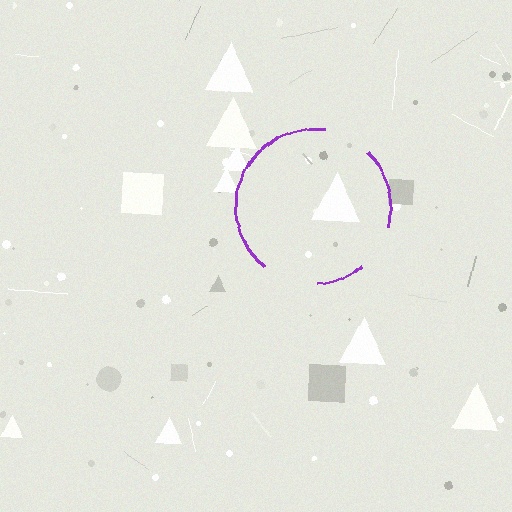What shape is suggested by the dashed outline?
The dashed outline suggests a circle.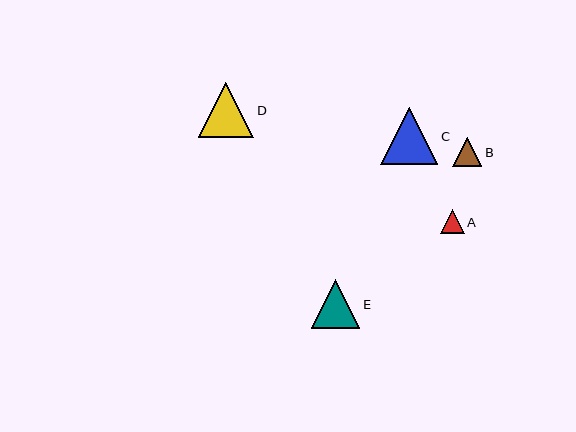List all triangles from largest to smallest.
From largest to smallest: C, D, E, B, A.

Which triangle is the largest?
Triangle C is the largest with a size of approximately 57 pixels.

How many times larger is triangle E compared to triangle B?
Triangle E is approximately 1.7 times the size of triangle B.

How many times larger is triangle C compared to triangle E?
Triangle C is approximately 1.2 times the size of triangle E.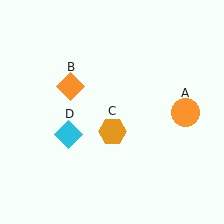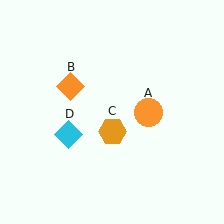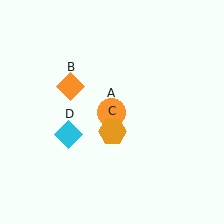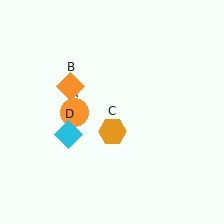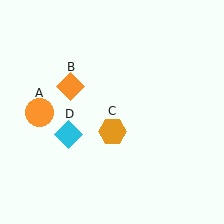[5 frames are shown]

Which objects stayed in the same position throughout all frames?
Orange diamond (object B) and orange hexagon (object C) and cyan diamond (object D) remained stationary.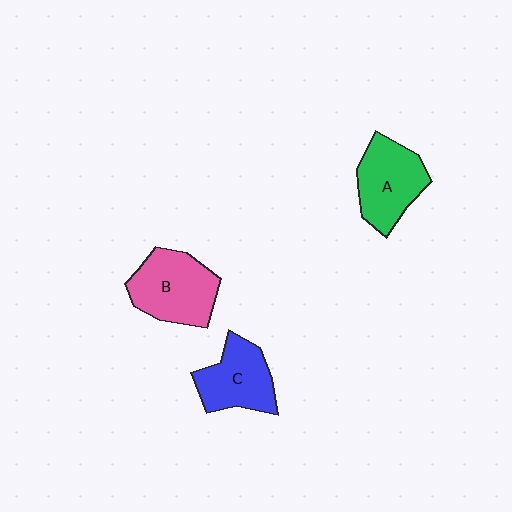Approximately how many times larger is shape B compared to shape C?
Approximately 1.2 times.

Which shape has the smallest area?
Shape C (blue).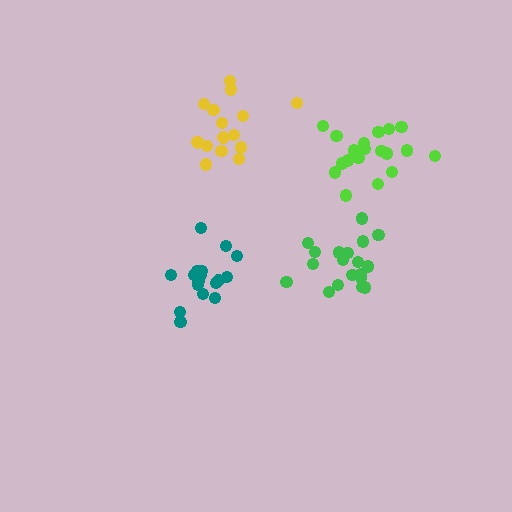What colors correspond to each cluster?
The clusters are colored: teal, yellow, green, lime.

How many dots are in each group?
Group 1: 17 dots, Group 2: 16 dots, Group 3: 19 dots, Group 4: 19 dots (71 total).